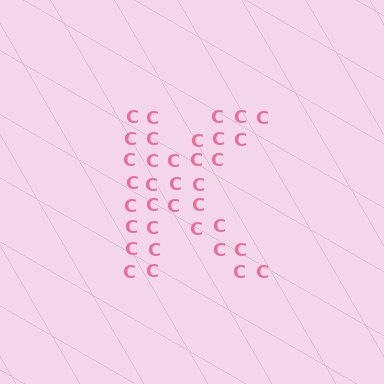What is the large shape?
The large shape is the letter K.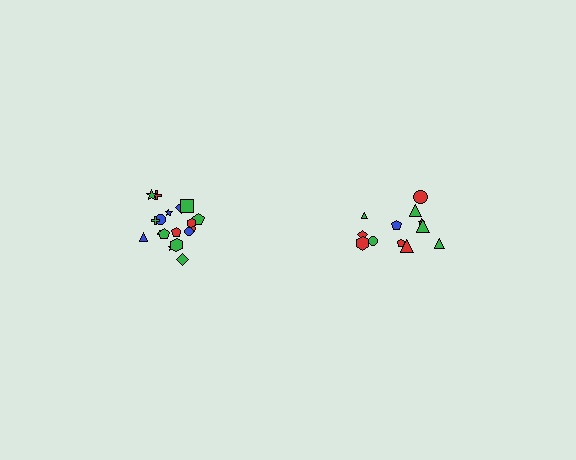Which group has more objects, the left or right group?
The left group.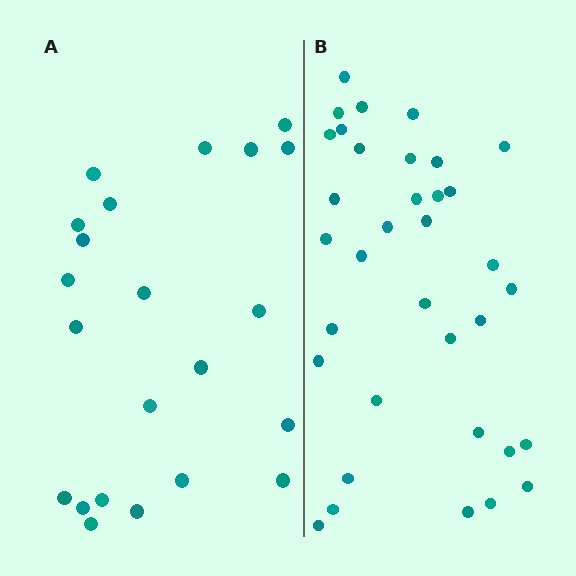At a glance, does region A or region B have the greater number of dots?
Region B (the right region) has more dots.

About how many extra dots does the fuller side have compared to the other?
Region B has approximately 15 more dots than region A.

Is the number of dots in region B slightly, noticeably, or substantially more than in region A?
Region B has substantially more. The ratio is roughly 1.6 to 1.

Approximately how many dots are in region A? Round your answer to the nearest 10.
About 20 dots. (The exact count is 22, which rounds to 20.)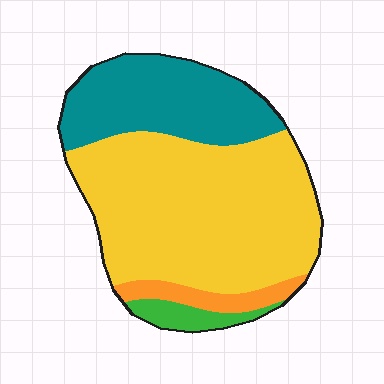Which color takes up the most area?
Yellow, at roughly 60%.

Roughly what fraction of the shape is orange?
Orange takes up about one tenth (1/10) of the shape.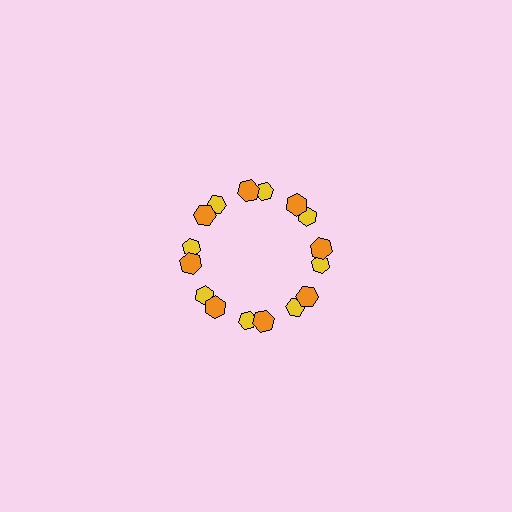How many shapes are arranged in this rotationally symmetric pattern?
There are 16 shapes, arranged in 8 groups of 2.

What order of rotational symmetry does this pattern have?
This pattern has 8-fold rotational symmetry.